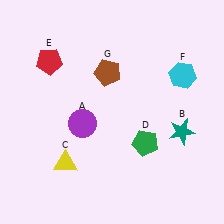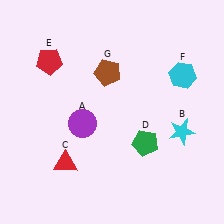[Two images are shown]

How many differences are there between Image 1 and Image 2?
There are 2 differences between the two images.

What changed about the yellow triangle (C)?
In Image 1, C is yellow. In Image 2, it changed to red.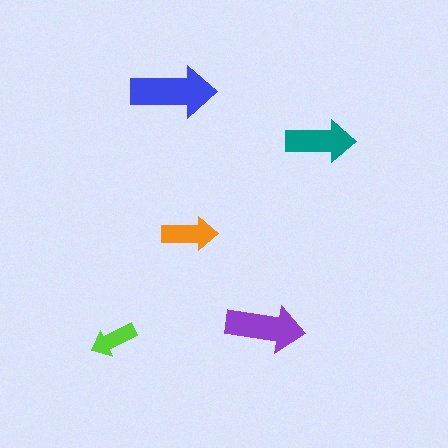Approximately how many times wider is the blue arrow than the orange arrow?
About 1.5 times wider.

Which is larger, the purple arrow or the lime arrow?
The purple one.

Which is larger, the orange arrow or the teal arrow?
The teal one.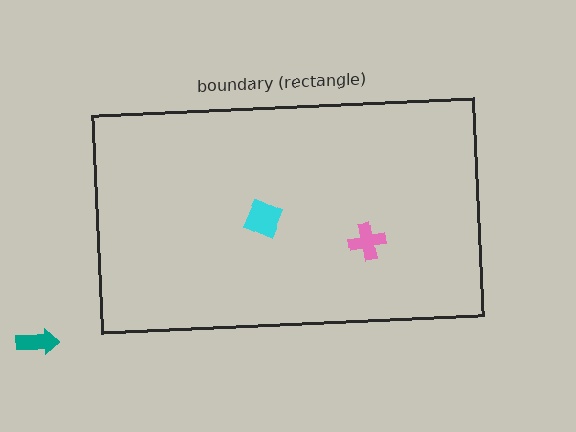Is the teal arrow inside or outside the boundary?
Outside.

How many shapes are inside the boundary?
2 inside, 1 outside.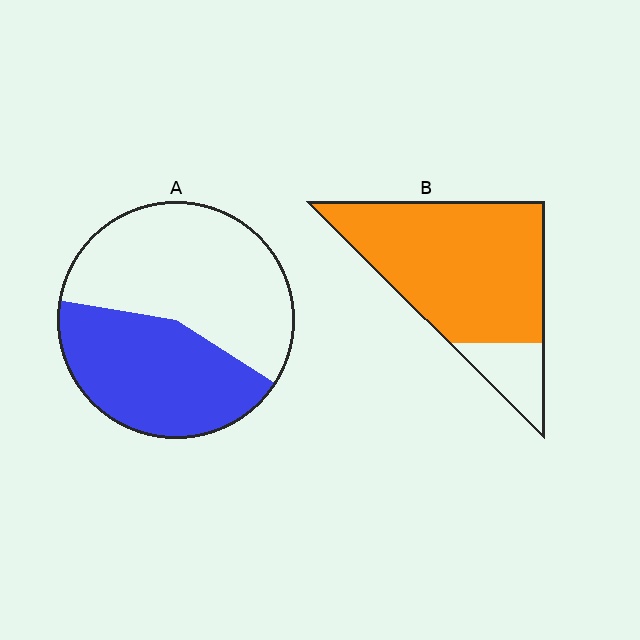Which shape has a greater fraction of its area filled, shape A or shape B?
Shape B.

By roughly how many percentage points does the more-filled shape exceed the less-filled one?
By roughly 40 percentage points (B over A).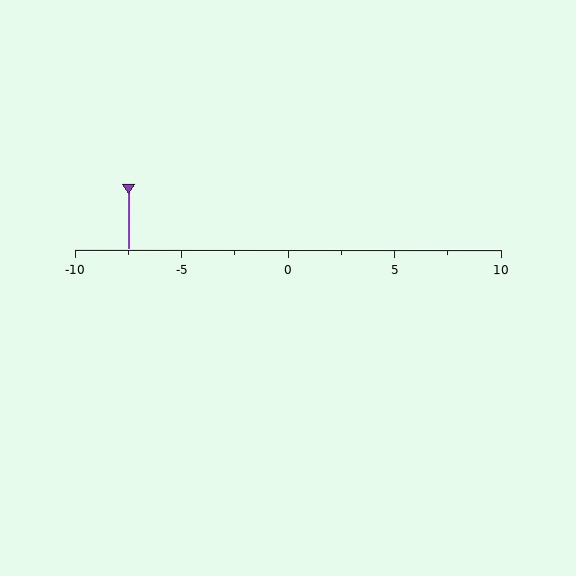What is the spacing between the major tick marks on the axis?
The major ticks are spaced 5 apart.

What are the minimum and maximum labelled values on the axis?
The axis runs from -10 to 10.